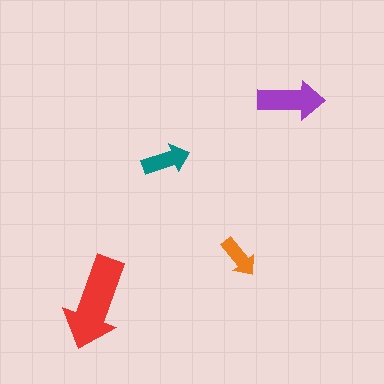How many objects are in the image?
There are 4 objects in the image.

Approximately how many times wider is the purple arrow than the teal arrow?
About 1.5 times wider.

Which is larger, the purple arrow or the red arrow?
The red one.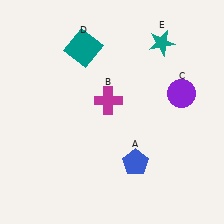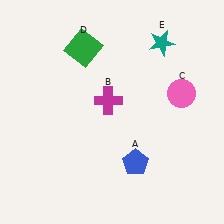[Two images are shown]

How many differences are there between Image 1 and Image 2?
There are 2 differences between the two images.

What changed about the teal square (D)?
In Image 1, D is teal. In Image 2, it changed to green.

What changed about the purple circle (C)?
In Image 1, C is purple. In Image 2, it changed to pink.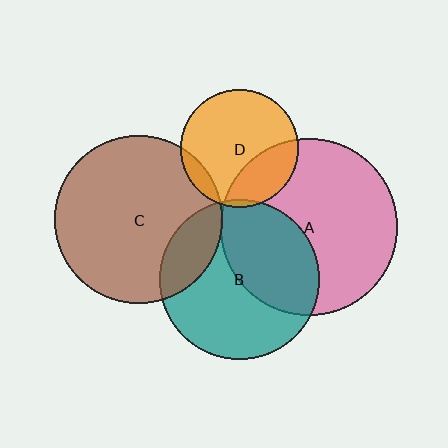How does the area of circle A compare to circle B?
Approximately 1.2 times.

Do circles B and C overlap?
Yes.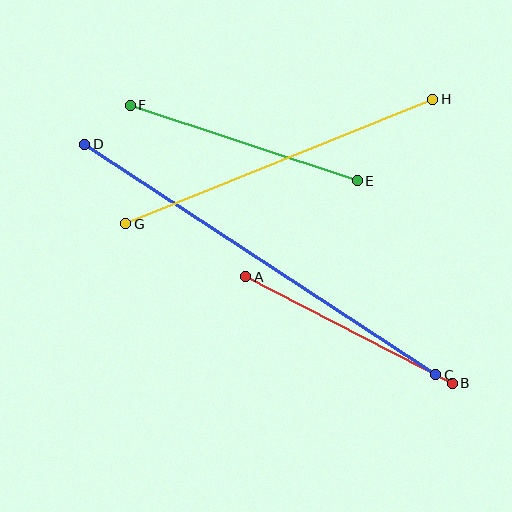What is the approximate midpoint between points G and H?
The midpoint is at approximately (279, 162) pixels.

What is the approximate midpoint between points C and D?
The midpoint is at approximately (260, 259) pixels.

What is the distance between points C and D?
The distance is approximately 420 pixels.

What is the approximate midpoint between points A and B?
The midpoint is at approximately (349, 330) pixels.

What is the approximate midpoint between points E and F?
The midpoint is at approximately (244, 143) pixels.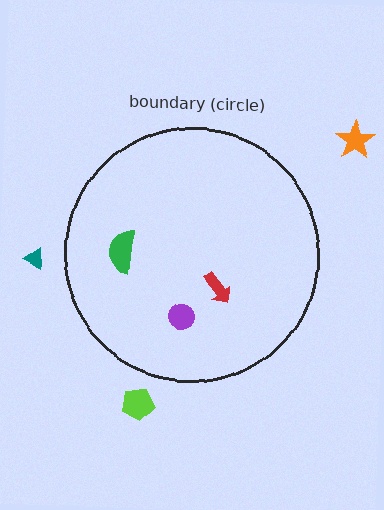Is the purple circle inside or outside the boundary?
Inside.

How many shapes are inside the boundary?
3 inside, 3 outside.